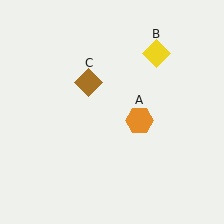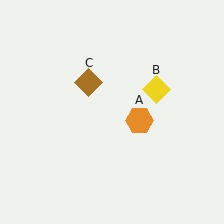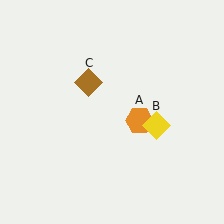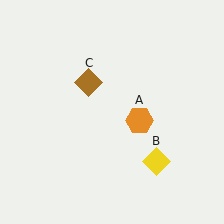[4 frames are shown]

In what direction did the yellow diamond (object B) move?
The yellow diamond (object B) moved down.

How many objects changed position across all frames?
1 object changed position: yellow diamond (object B).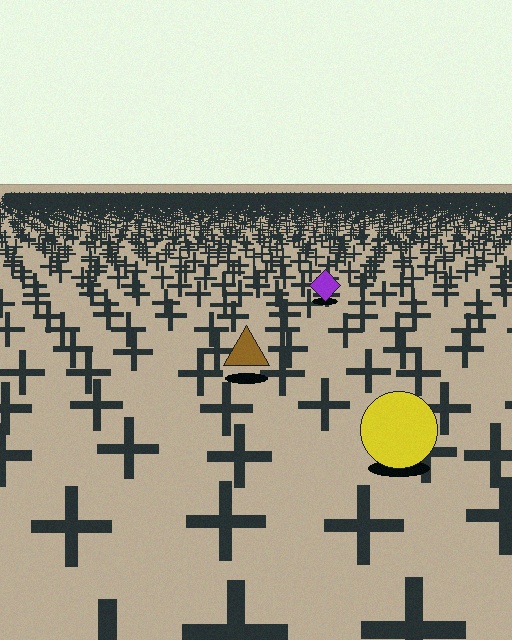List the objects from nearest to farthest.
From nearest to farthest: the yellow circle, the brown triangle, the purple diamond.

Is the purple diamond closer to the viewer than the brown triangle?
No. The brown triangle is closer — you can tell from the texture gradient: the ground texture is coarser near it.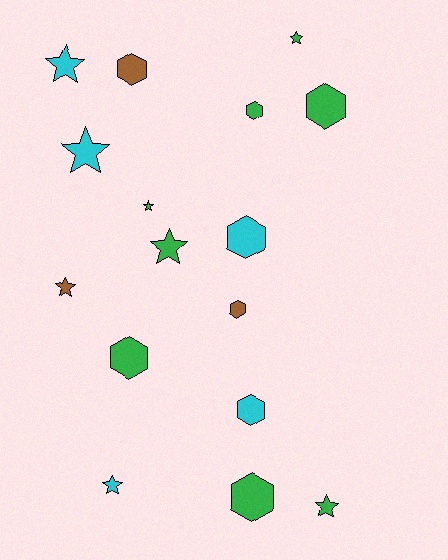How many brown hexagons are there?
There are 2 brown hexagons.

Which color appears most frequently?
Green, with 8 objects.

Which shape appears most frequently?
Star, with 8 objects.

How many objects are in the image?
There are 16 objects.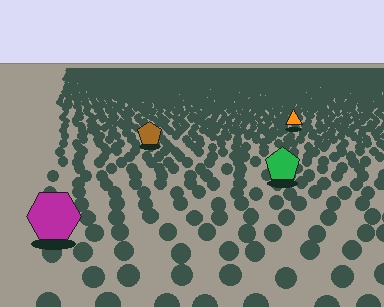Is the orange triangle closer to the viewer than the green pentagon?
No. The green pentagon is closer — you can tell from the texture gradient: the ground texture is coarser near it.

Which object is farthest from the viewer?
The orange triangle is farthest from the viewer. It appears smaller and the ground texture around it is denser.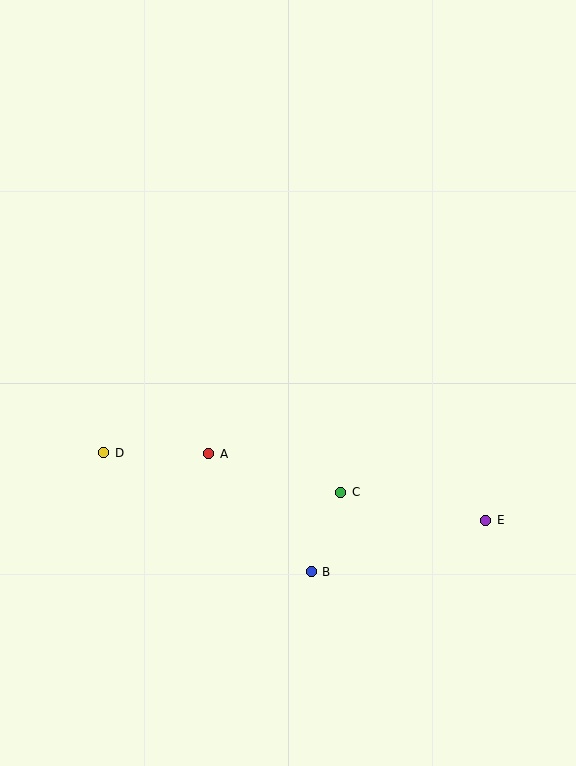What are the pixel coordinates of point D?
Point D is at (104, 453).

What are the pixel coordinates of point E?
Point E is at (486, 520).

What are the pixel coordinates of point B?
Point B is at (311, 572).